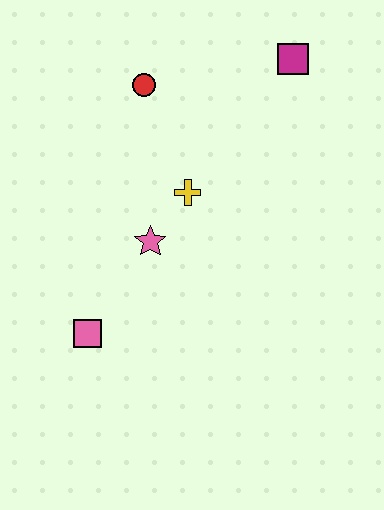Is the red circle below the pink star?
No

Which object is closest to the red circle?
The yellow cross is closest to the red circle.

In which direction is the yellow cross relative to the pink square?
The yellow cross is above the pink square.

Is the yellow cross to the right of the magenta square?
No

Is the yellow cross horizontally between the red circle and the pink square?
No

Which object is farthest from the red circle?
The pink square is farthest from the red circle.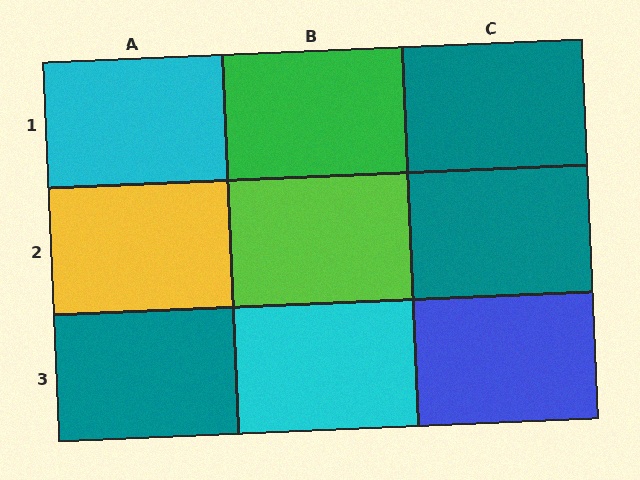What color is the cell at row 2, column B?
Lime.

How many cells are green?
1 cell is green.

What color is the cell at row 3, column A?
Teal.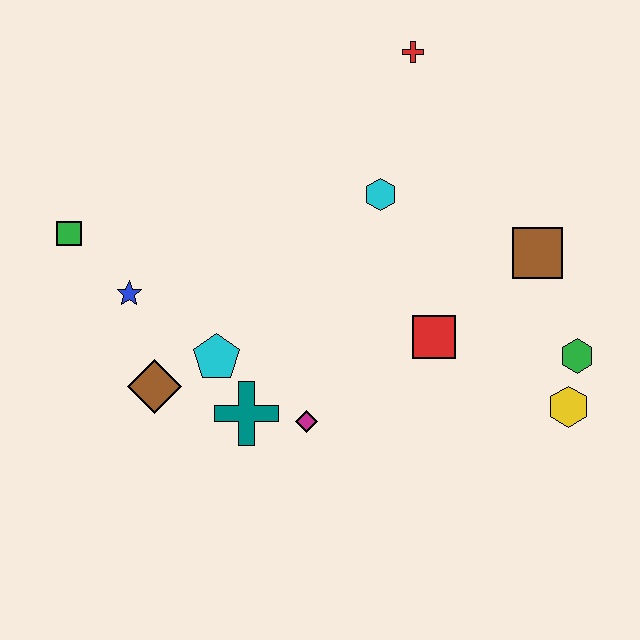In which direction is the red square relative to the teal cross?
The red square is to the right of the teal cross.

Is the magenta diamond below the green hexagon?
Yes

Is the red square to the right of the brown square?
No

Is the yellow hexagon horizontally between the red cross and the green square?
No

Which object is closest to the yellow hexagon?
The green hexagon is closest to the yellow hexagon.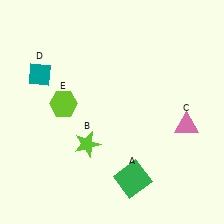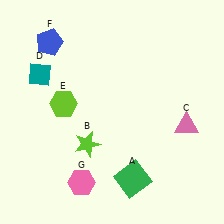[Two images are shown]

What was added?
A blue pentagon (F), a pink hexagon (G) were added in Image 2.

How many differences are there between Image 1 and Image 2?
There are 2 differences between the two images.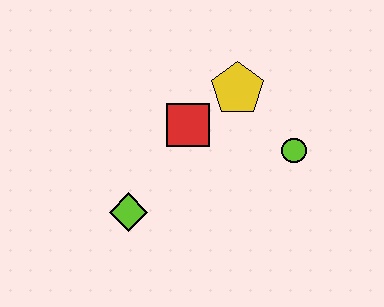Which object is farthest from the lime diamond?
The lime circle is farthest from the lime diamond.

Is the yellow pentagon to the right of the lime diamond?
Yes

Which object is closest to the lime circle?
The yellow pentagon is closest to the lime circle.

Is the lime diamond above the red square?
No